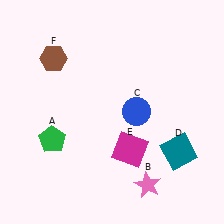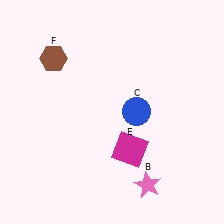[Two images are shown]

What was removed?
The green pentagon (A), the teal square (D) were removed in Image 2.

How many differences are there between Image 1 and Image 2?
There are 2 differences between the two images.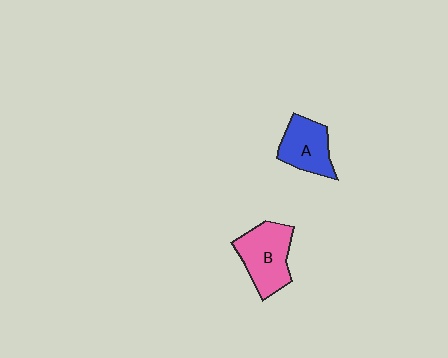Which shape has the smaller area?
Shape A (blue).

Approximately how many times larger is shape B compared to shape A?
Approximately 1.3 times.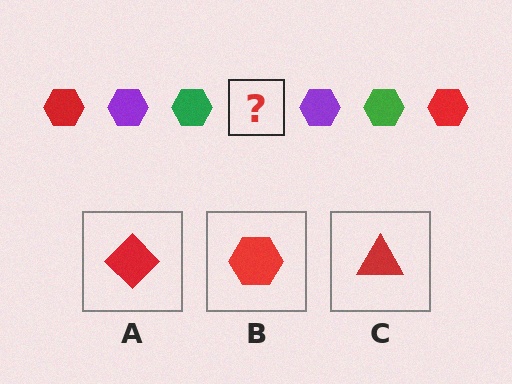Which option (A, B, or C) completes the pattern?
B.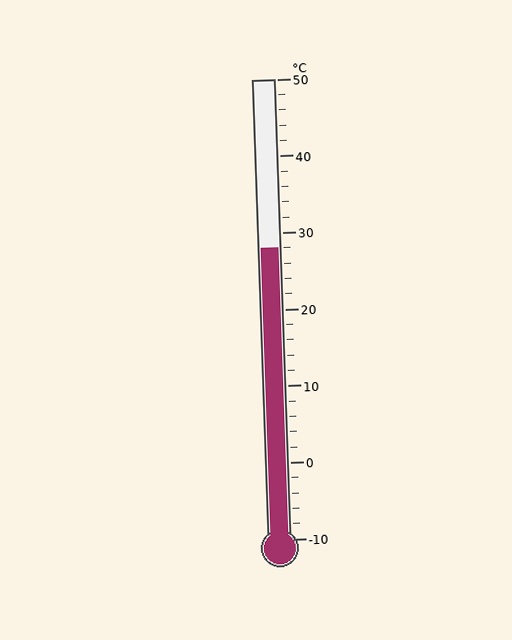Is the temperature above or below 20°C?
The temperature is above 20°C.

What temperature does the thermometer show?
The thermometer shows approximately 28°C.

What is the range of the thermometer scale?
The thermometer scale ranges from -10°C to 50°C.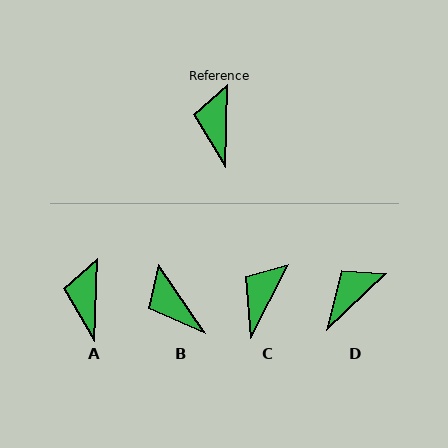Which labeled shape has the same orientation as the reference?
A.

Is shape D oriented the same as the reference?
No, it is off by about 45 degrees.